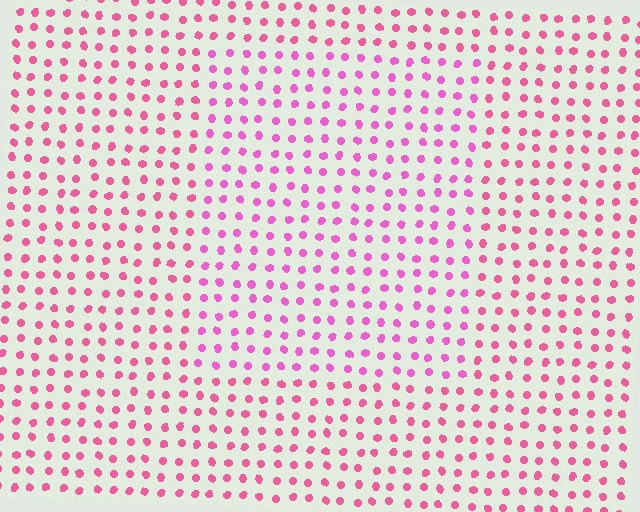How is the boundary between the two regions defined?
The boundary is defined purely by a slight shift in hue (about 21 degrees). Spacing, size, and orientation are identical on both sides.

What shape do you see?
I see a rectangle.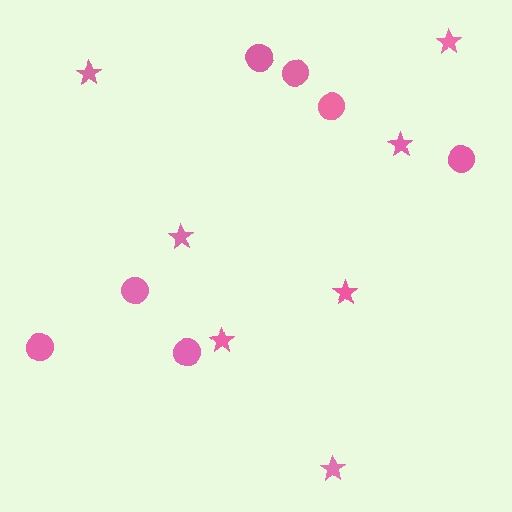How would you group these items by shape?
There are 2 groups: one group of stars (7) and one group of circles (7).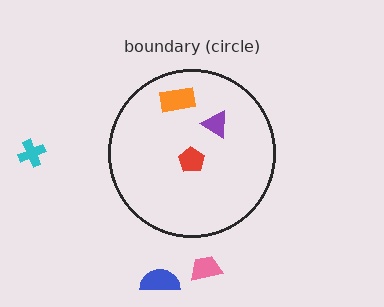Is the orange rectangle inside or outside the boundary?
Inside.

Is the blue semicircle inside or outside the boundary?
Outside.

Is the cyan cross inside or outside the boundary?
Outside.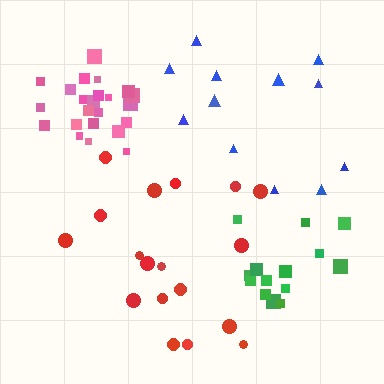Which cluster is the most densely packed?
Pink.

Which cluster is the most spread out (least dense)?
Blue.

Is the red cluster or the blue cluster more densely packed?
Red.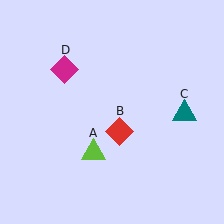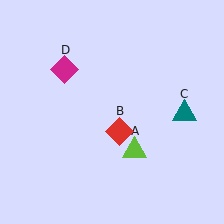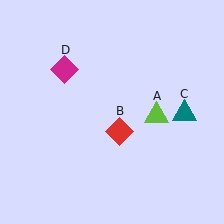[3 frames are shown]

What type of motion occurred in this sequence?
The lime triangle (object A) rotated counterclockwise around the center of the scene.